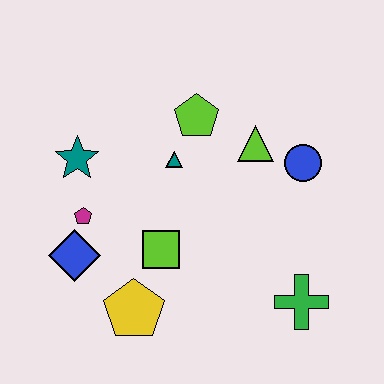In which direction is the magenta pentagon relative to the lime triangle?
The magenta pentagon is to the left of the lime triangle.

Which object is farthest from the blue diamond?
The blue circle is farthest from the blue diamond.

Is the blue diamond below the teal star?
Yes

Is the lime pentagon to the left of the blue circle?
Yes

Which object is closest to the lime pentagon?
The teal triangle is closest to the lime pentagon.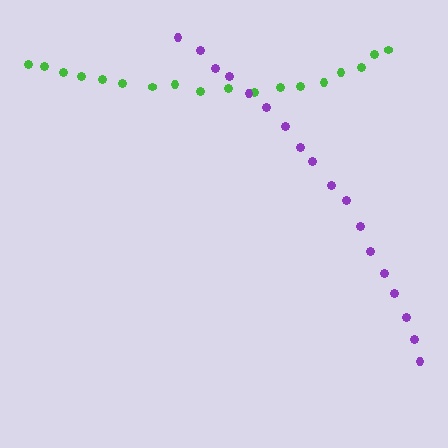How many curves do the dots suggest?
There are 2 distinct paths.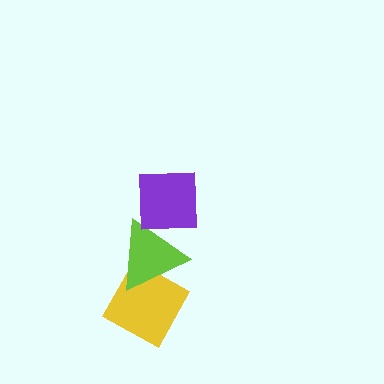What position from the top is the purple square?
The purple square is 1st from the top.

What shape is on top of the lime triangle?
The purple square is on top of the lime triangle.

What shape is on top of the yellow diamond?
The lime triangle is on top of the yellow diamond.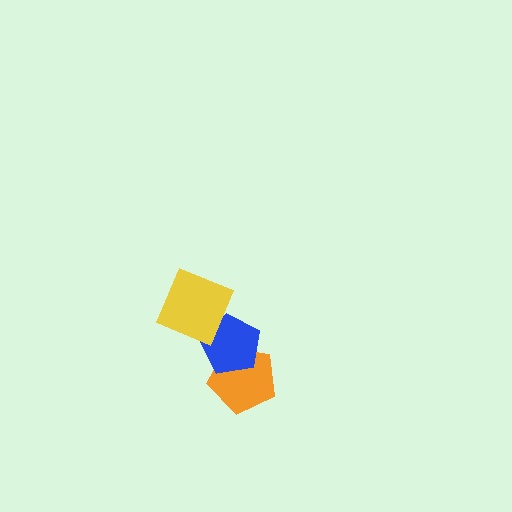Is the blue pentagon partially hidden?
Yes, it is partially covered by another shape.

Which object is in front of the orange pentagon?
The blue pentagon is in front of the orange pentagon.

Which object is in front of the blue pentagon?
The yellow square is in front of the blue pentagon.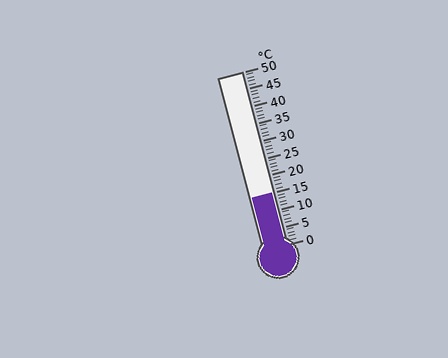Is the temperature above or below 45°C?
The temperature is below 45°C.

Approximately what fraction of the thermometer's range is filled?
The thermometer is filled to approximately 30% of its range.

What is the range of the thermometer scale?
The thermometer scale ranges from 0°C to 50°C.